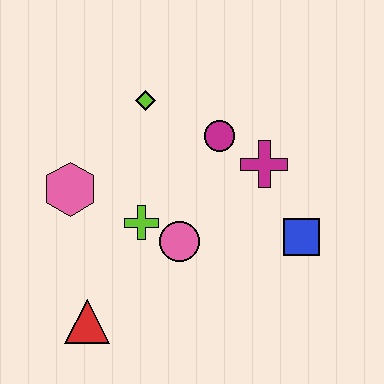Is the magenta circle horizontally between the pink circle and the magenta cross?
Yes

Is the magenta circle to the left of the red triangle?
No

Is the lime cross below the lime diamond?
Yes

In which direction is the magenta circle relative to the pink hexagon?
The magenta circle is to the right of the pink hexagon.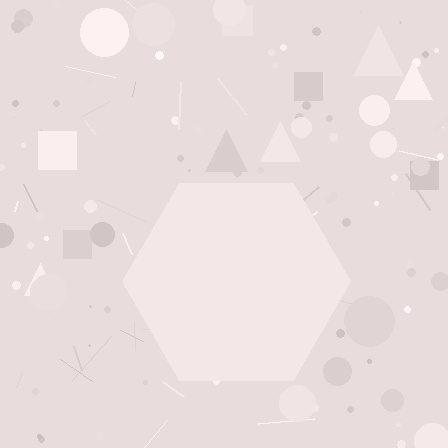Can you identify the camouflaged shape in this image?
The camouflaged shape is a hexagon.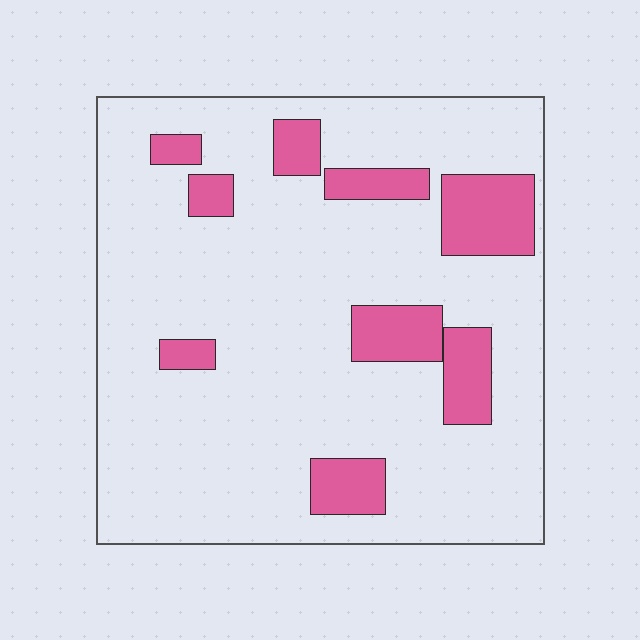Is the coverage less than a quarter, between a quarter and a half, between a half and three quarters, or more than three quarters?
Less than a quarter.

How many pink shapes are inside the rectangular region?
9.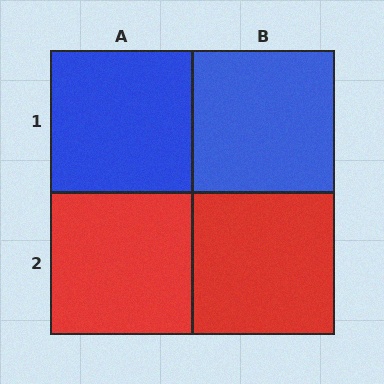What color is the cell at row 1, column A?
Blue.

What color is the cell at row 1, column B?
Blue.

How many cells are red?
2 cells are red.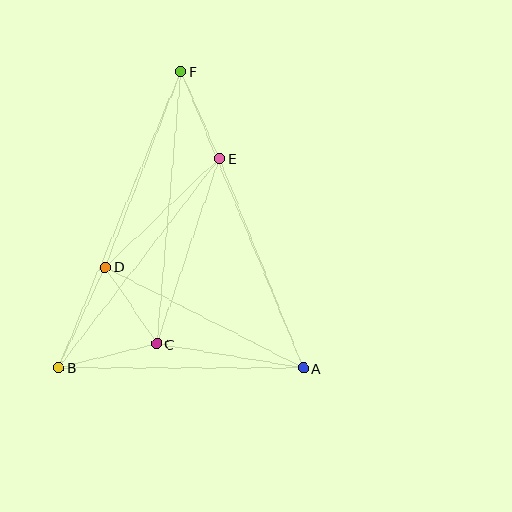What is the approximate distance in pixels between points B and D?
The distance between B and D is approximately 111 pixels.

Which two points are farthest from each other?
Points A and F are farthest from each other.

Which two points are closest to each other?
Points C and D are closest to each other.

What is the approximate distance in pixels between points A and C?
The distance between A and C is approximately 149 pixels.